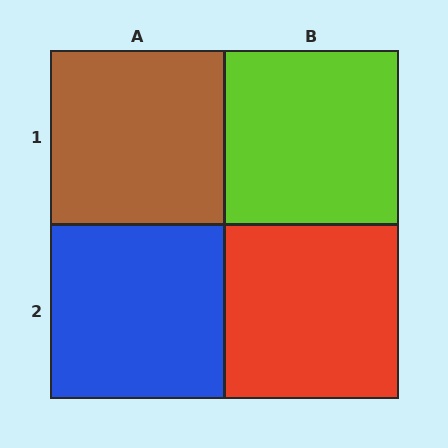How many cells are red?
1 cell is red.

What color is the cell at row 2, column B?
Red.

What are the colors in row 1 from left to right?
Brown, lime.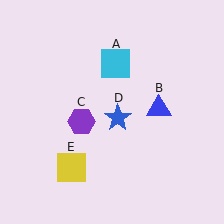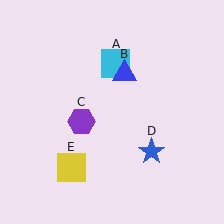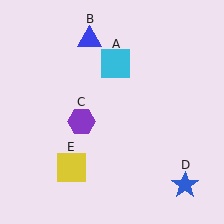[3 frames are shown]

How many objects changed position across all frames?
2 objects changed position: blue triangle (object B), blue star (object D).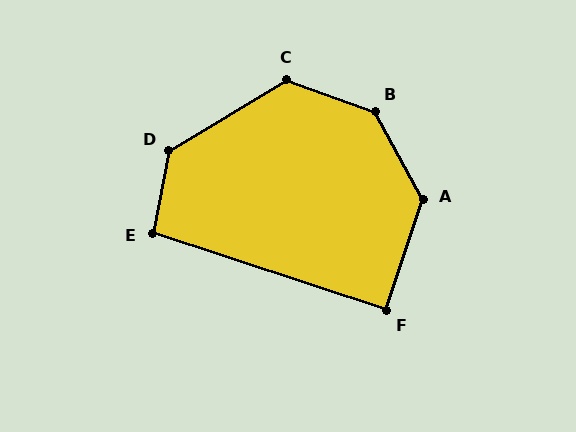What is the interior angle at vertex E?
Approximately 98 degrees (obtuse).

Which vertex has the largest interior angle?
B, at approximately 138 degrees.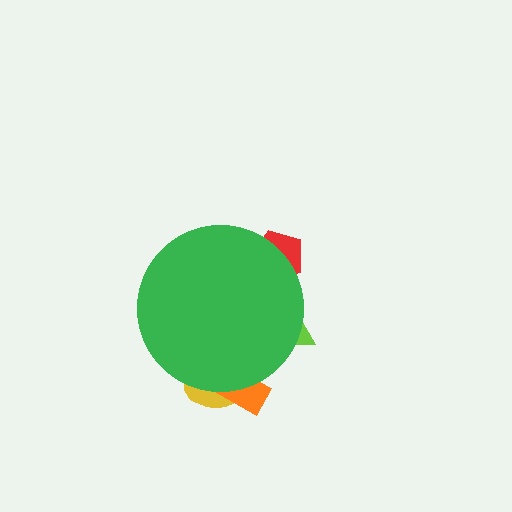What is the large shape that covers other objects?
A green circle.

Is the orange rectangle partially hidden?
Yes, the orange rectangle is partially hidden behind the green circle.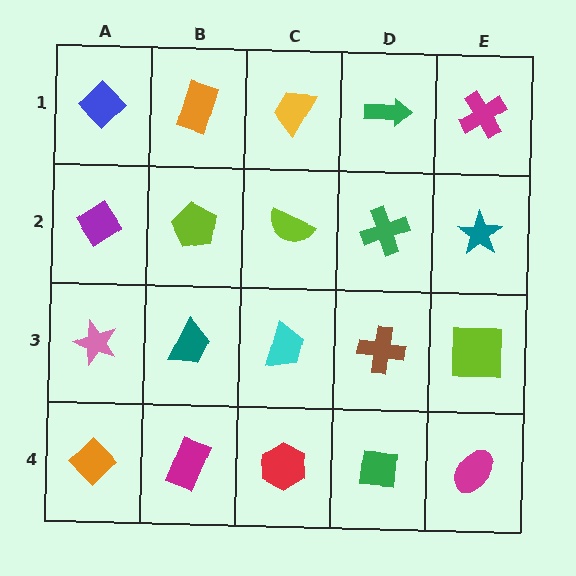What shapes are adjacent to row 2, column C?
A yellow trapezoid (row 1, column C), a cyan trapezoid (row 3, column C), a lime pentagon (row 2, column B), a green cross (row 2, column D).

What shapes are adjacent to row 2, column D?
A green arrow (row 1, column D), a brown cross (row 3, column D), a lime semicircle (row 2, column C), a teal star (row 2, column E).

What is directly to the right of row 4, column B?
A red hexagon.